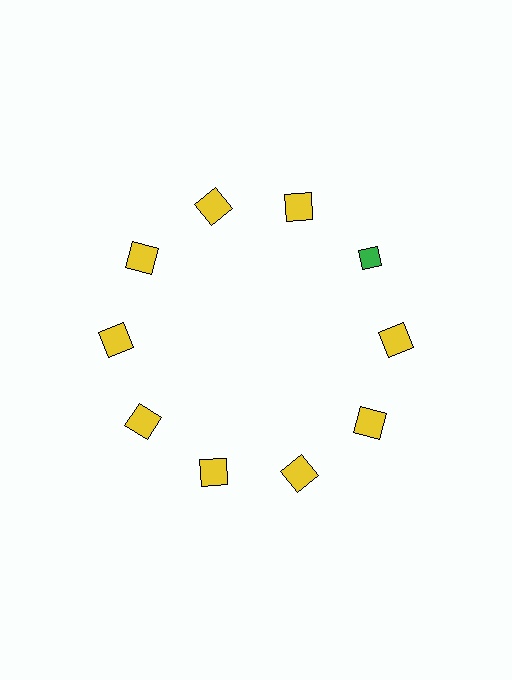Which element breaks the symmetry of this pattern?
The green diamond at roughly the 2 o'clock position breaks the symmetry. All other shapes are yellow squares.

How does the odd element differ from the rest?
It differs in both color (green instead of yellow) and shape (diamond instead of square).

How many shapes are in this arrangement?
There are 10 shapes arranged in a ring pattern.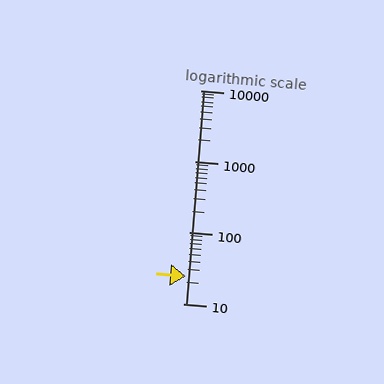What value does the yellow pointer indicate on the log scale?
The pointer indicates approximately 24.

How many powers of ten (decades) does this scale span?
The scale spans 3 decades, from 10 to 10000.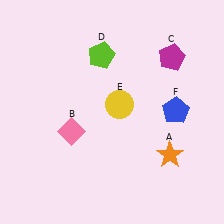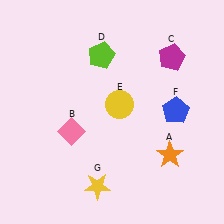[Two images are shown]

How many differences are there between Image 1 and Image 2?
There is 1 difference between the two images.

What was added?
A yellow star (G) was added in Image 2.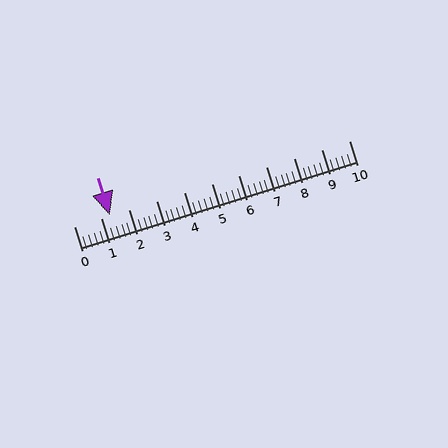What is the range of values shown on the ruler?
The ruler shows values from 0 to 10.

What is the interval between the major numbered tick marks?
The major tick marks are spaced 1 units apart.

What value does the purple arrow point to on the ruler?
The purple arrow points to approximately 1.3.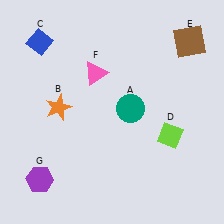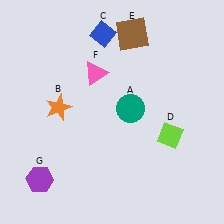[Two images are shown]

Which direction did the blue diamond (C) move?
The blue diamond (C) moved right.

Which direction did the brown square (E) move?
The brown square (E) moved left.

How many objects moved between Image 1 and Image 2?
2 objects moved between the two images.